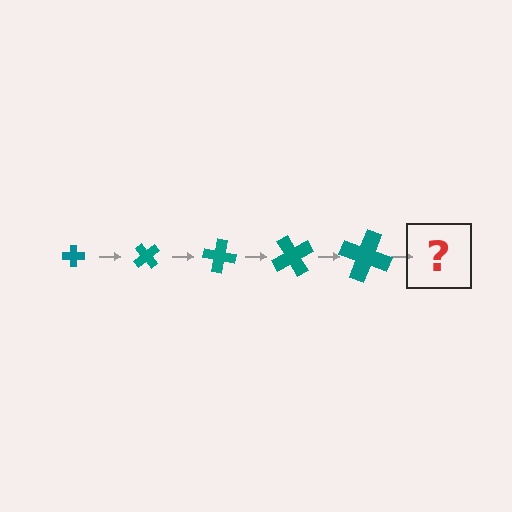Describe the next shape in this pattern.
It should be a cross, larger than the previous one and rotated 250 degrees from the start.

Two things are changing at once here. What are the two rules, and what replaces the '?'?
The two rules are that the cross grows larger each step and it rotates 50 degrees each step. The '?' should be a cross, larger than the previous one and rotated 250 degrees from the start.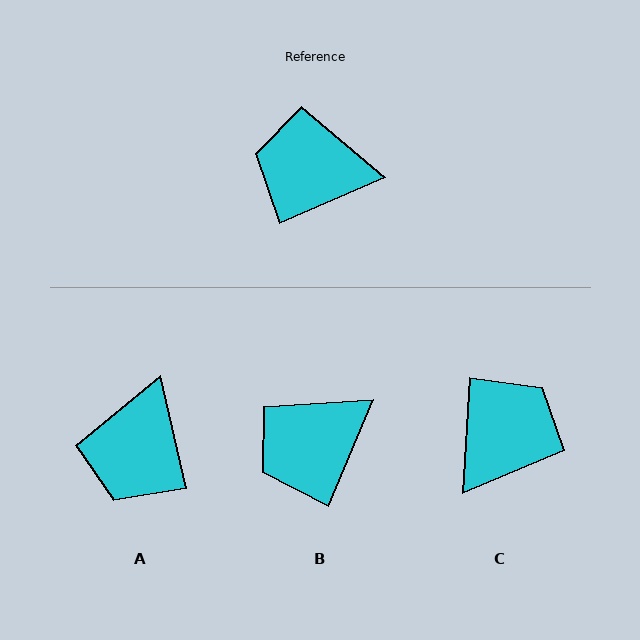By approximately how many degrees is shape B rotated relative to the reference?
Approximately 44 degrees counter-clockwise.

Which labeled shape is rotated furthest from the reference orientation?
C, about 117 degrees away.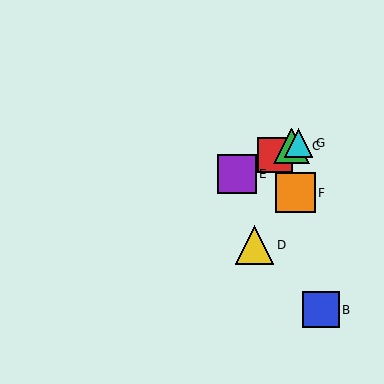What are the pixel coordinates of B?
Object B is at (321, 310).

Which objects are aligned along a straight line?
Objects A, C, E, G are aligned along a straight line.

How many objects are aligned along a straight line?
4 objects (A, C, E, G) are aligned along a straight line.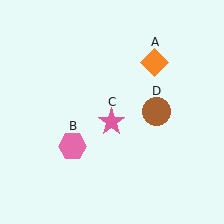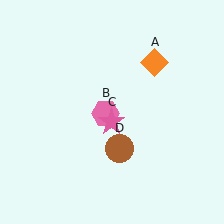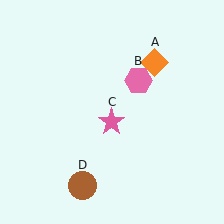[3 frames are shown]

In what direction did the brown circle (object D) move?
The brown circle (object D) moved down and to the left.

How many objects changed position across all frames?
2 objects changed position: pink hexagon (object B), brown circle (object D).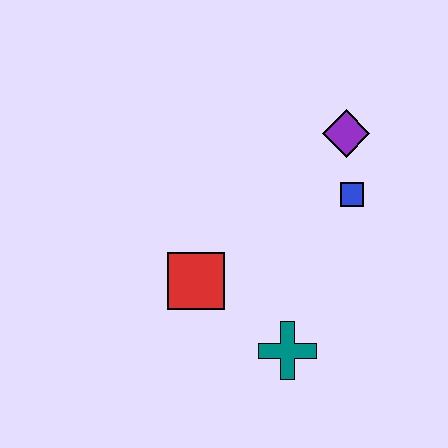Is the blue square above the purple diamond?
No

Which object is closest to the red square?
The teal cross is closest to the red square.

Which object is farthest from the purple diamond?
The teal cross is farthest from the purple diamond.